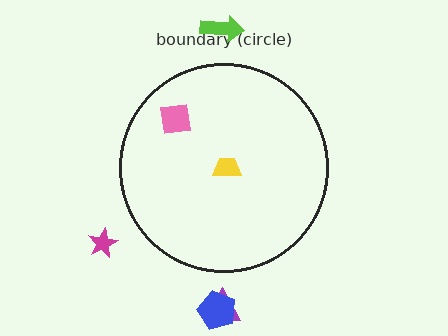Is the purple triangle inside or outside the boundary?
Outside.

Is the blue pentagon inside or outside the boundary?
Outside.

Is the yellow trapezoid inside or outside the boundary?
Inside.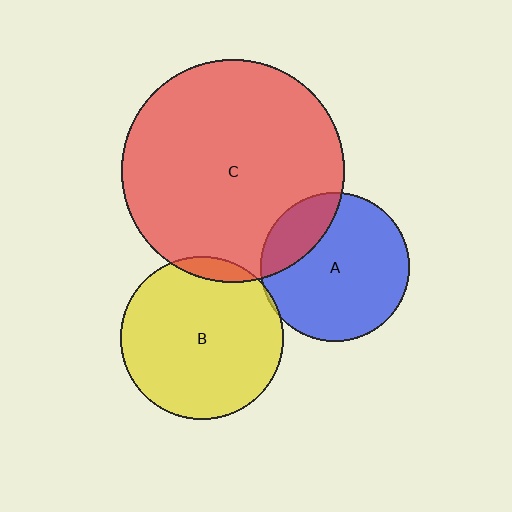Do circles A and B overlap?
Yes.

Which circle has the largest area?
Circle C (red).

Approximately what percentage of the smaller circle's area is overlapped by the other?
Approximately 5%.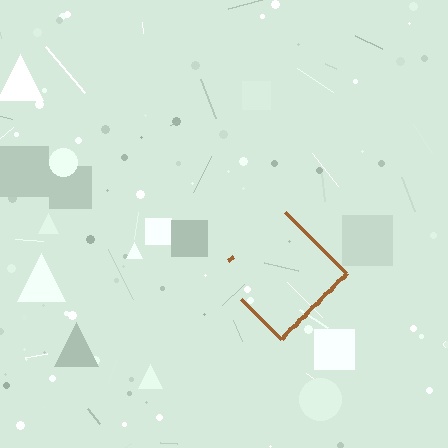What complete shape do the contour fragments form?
The contour fragments form a diamond.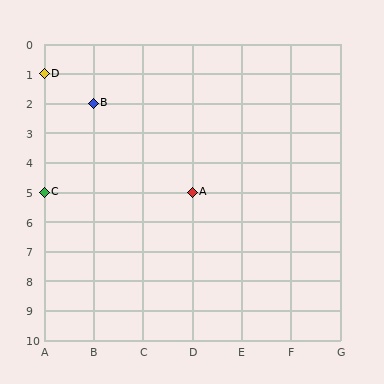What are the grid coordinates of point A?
Point A is at grid coordinates (D, 5).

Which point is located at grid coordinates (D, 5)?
Point A is at (D, 5).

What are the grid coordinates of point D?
Point D is at grid coordinates (A, 1).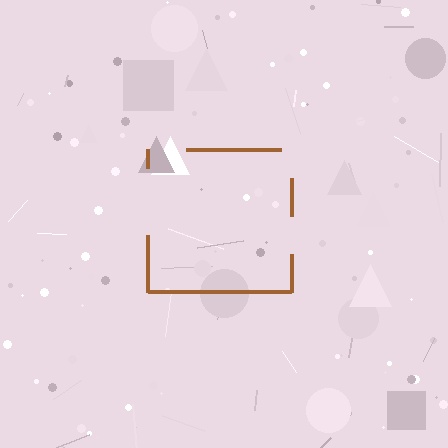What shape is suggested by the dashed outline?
The dashed outline suggests a square.